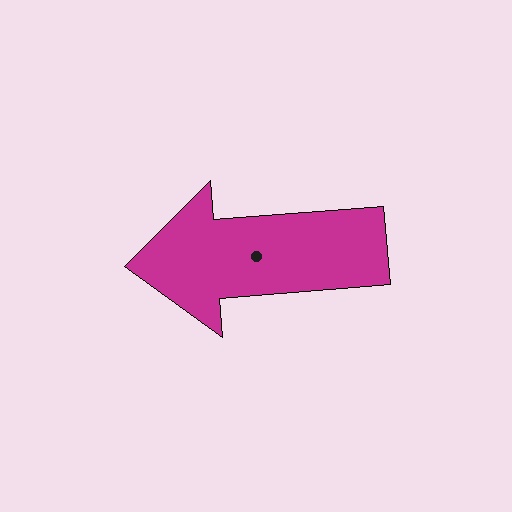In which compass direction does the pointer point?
West.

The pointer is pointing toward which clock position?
Roughly 9 o'clock.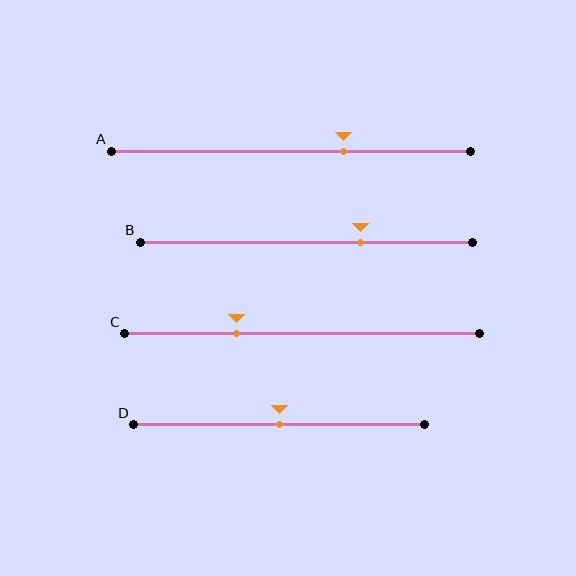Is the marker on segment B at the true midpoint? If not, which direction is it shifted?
No, the marker on segment B is shifted to the right by about 16% of the segment length.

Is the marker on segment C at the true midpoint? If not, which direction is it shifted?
No, the marker on segment C is shifted to the left by about 18% of the segment length.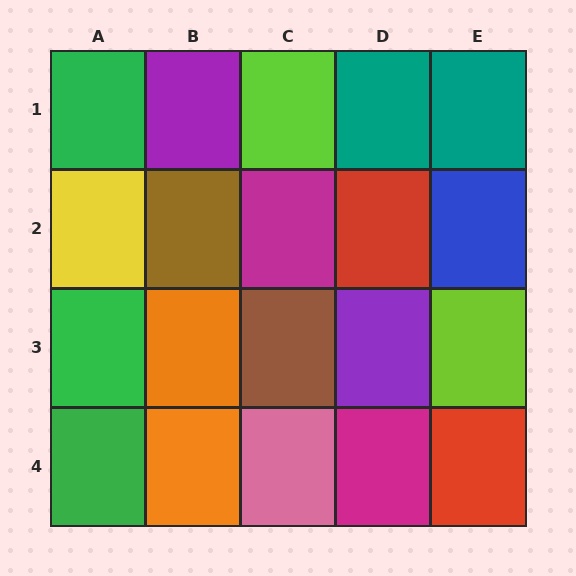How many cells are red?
2 cells are red.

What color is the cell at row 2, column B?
Brown.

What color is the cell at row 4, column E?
Red.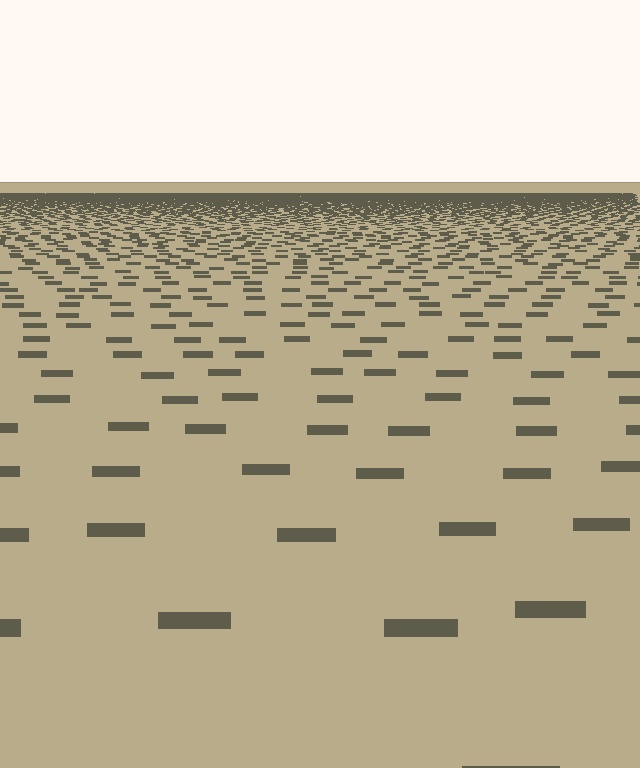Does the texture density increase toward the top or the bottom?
Density increases toward the top.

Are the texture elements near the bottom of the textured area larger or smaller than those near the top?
Larger. Near the bottom, elements are closer to the viewer and appear at a bigger on-screen size.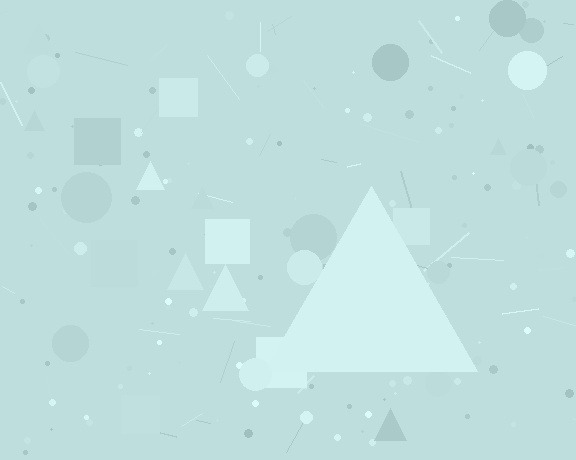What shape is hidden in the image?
A triangle is hidden in the image.